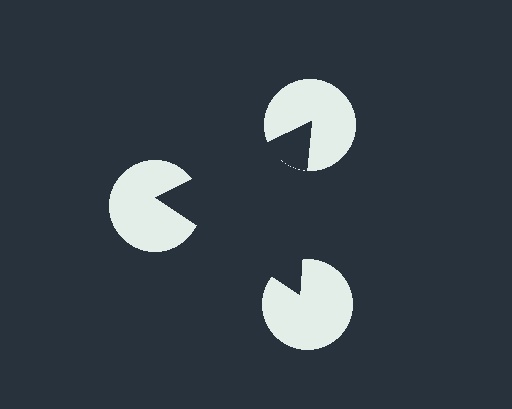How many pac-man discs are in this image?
There are 3 — one at each vertex of the illusory triangle.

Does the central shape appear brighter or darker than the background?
It typically appears slightly darker than the background, even though no actual brightness change is drawn.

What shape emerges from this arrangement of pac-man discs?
An illusory triangle — its edges are inferred from the aligned wedge cuts in the pac-man discs, not physically drawn.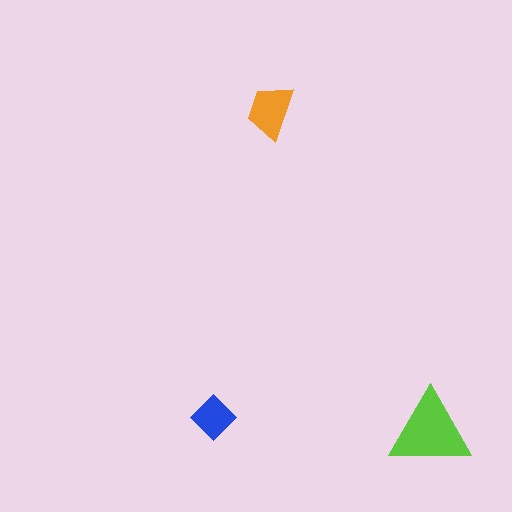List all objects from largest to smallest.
The lime triangle, the orange trapezoid, the blue diamond.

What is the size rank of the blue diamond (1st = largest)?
3rd.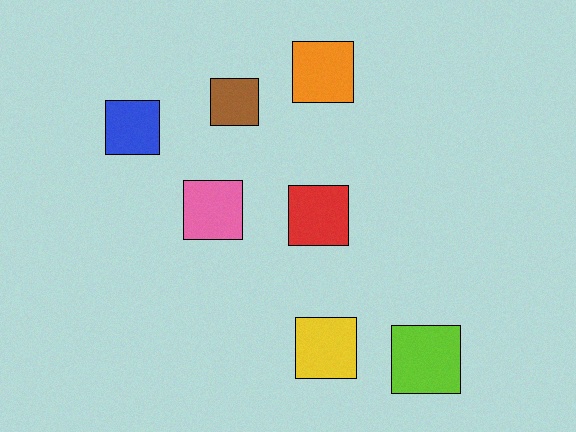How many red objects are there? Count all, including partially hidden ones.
There is 1 red object.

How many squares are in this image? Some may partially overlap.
There are 7 squares.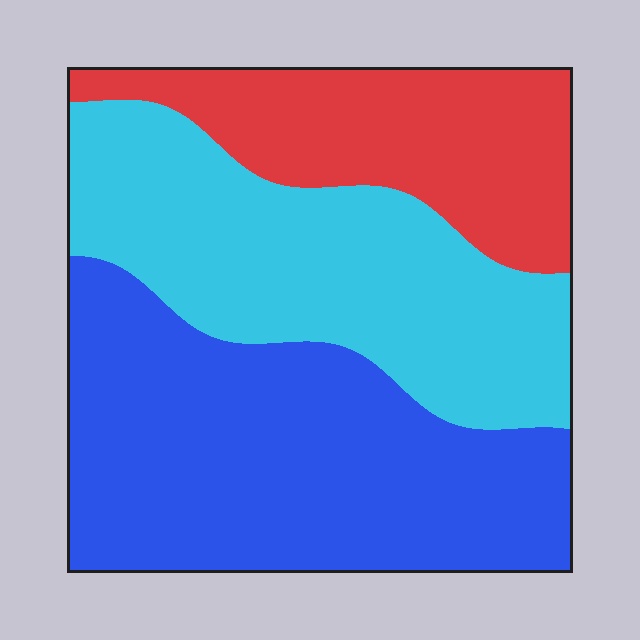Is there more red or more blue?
Blue.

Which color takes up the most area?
Blue, at roughly 45%.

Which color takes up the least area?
Red, at roughly 25%.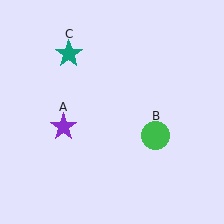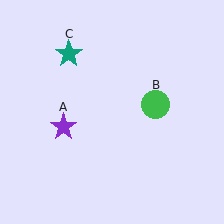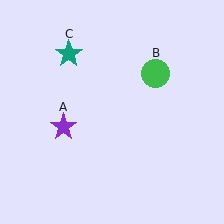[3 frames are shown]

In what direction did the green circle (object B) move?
The green circle (object B) moved up.